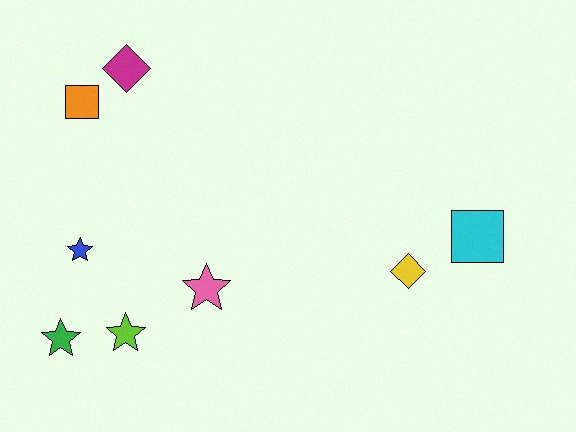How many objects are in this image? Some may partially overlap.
There are 8 objects.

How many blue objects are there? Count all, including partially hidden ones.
There is 1 blue object.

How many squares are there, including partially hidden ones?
There are 2 squares.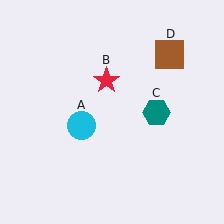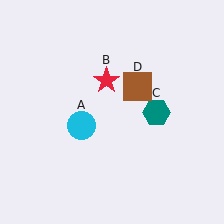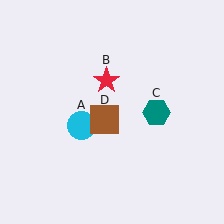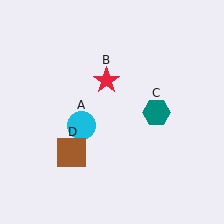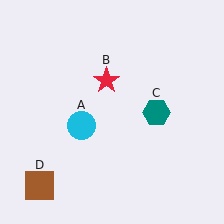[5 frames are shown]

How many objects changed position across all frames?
1 object changed position: brown square (object D).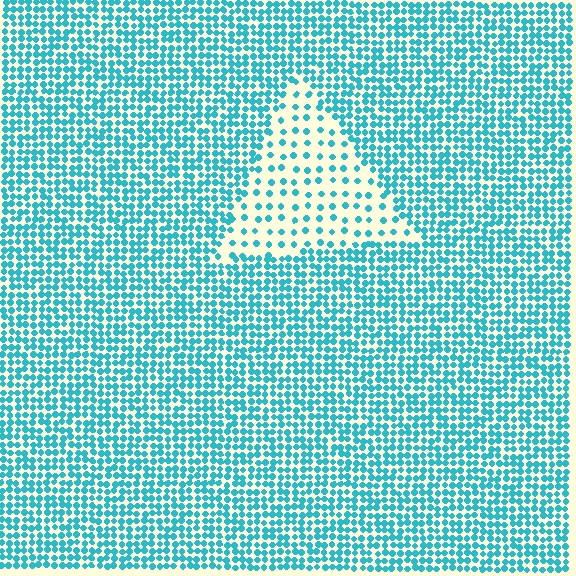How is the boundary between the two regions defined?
The boundary is defined by a change in element density (approximately 2.8x ratio). All elements are the same color, size, and shape.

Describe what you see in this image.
The image contains small cyan elements arranged at two different densities. A triangle-shaped region is visible where the elements are less densely packed than the surrounding area.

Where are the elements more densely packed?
The elements are more densely packed outside the triangle boundary.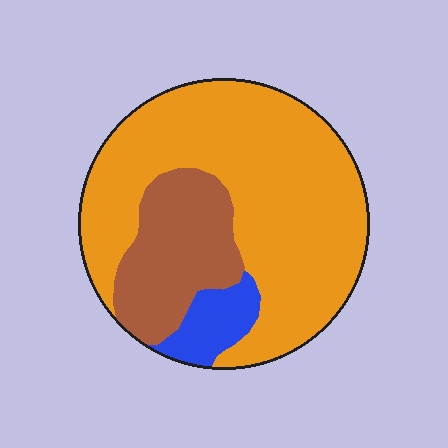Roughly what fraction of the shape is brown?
Brown covers around 25% of the shape.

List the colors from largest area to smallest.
From largest to smallest: orange, brown, blue.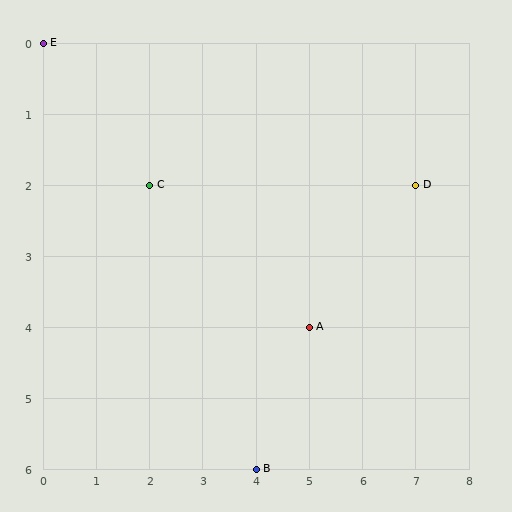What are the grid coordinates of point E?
Point E is at grid coordinates (0, 0).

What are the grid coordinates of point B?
Point B is at grid coordinates (4, 6).